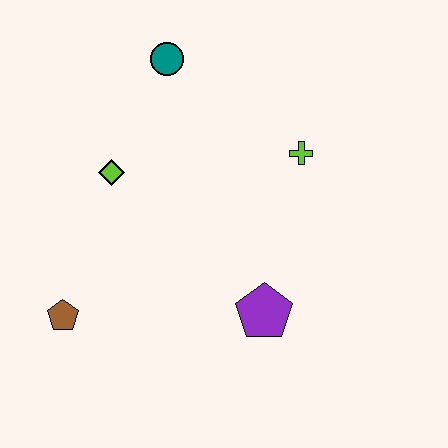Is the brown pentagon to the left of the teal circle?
Yes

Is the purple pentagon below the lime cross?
Yes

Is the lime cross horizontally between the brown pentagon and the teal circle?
No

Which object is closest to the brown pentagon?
The lime diamond is closest to the brown pentagon.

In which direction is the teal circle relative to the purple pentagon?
The teal circle is above the purple pentagon.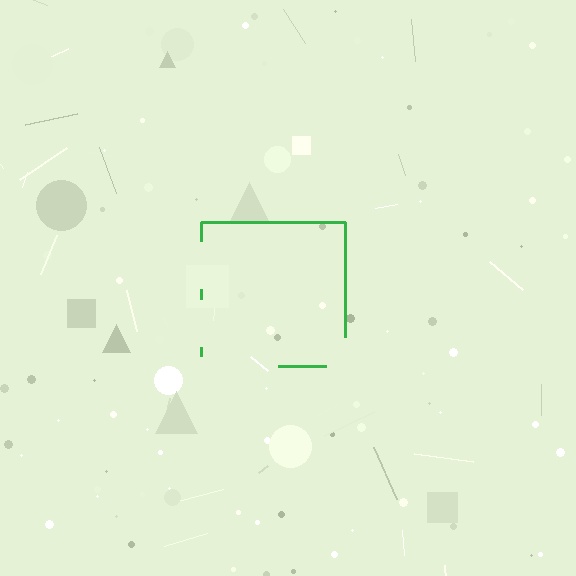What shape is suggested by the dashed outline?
The dashed outline suggests a square.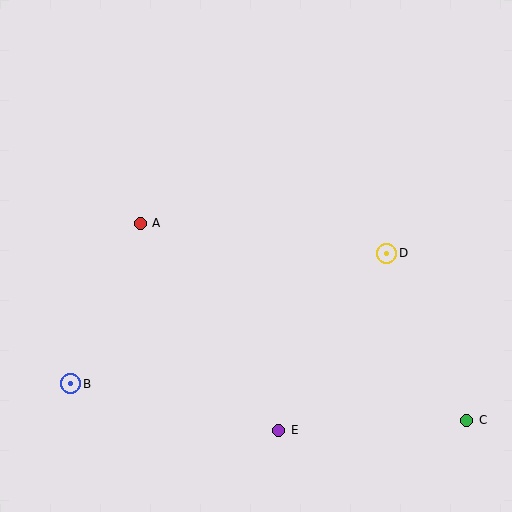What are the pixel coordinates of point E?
Point E is at (279, 430).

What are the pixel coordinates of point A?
Point A is at (140, 223).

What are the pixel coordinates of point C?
Point C is at (467, 420).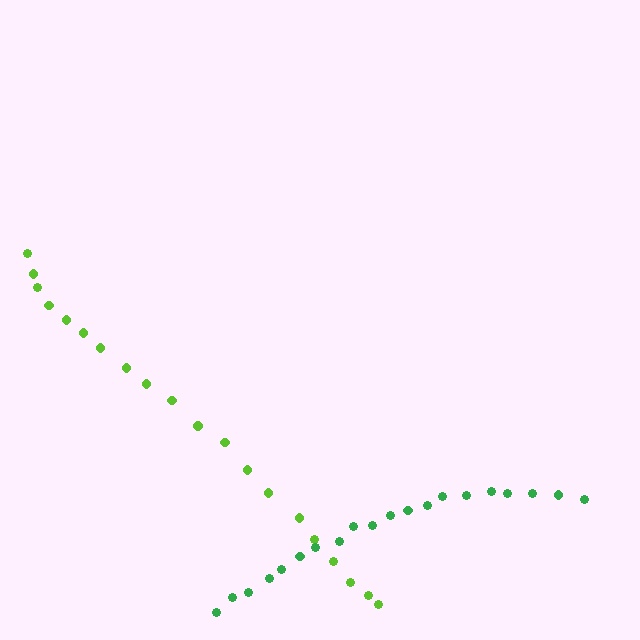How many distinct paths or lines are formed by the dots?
There are 2 distinct paths.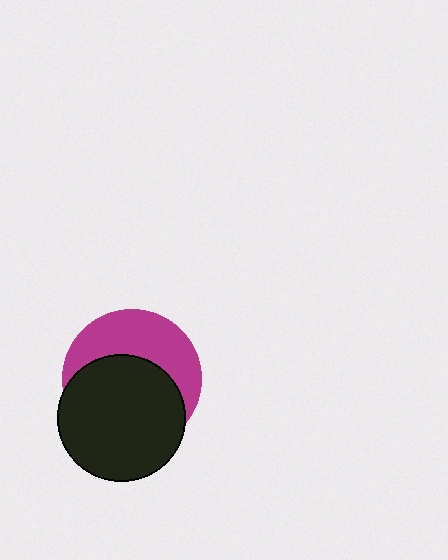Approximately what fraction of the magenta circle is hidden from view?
Roughly 57% of the magenta circle is hidden behind the black circle.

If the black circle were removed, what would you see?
You would see the complete magenta circle.